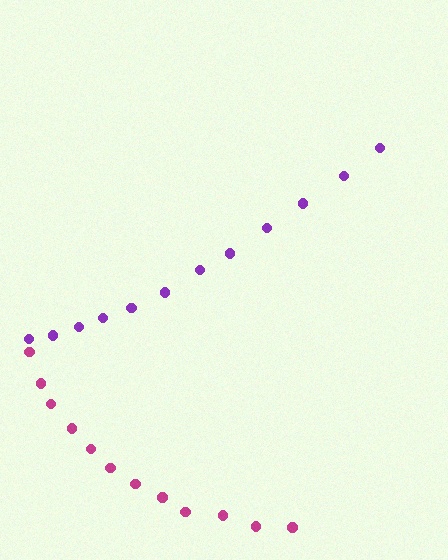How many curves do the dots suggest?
There are 2 distinct paths.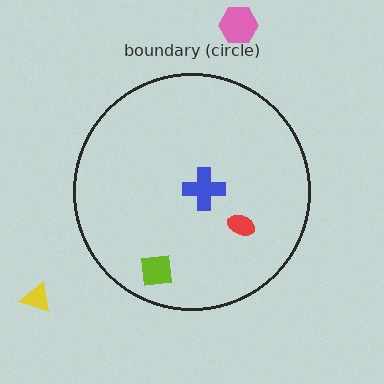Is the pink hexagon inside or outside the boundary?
Outside.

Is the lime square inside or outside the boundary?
Inside.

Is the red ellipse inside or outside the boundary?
Inside.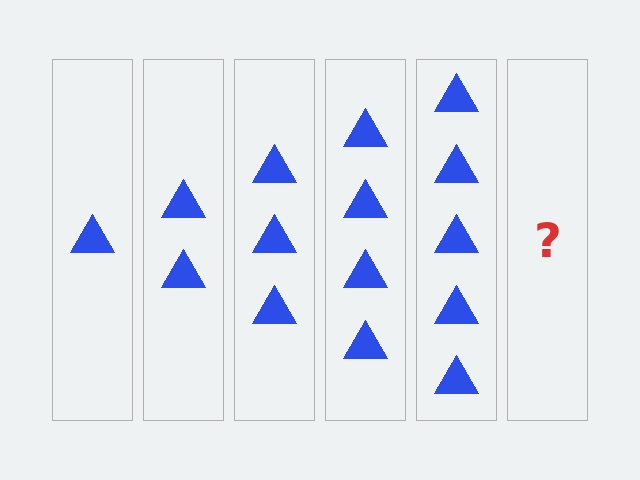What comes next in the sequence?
The next element should be 6 triangles.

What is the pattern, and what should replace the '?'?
The pattern is that each step adds one more triangle. The '?' should be 6 triangles.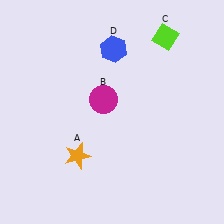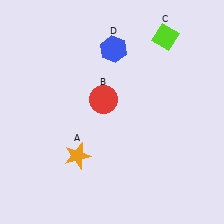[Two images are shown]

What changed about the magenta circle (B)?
In Image 1, B is magenta. In Image 2, it changed to red.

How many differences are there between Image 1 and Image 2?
There is 1 difference between the two images.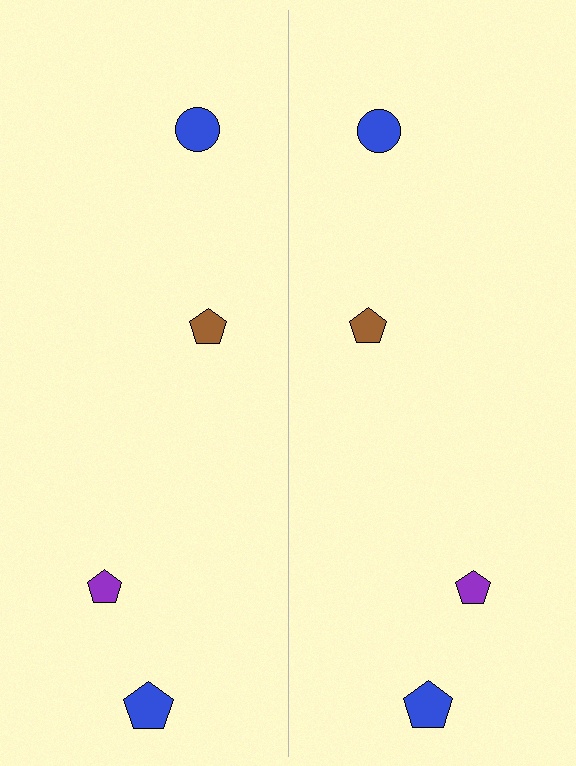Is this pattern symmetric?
Yes, this pattern has bilateral (reflection) symmetry.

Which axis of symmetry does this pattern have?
The pattern has a vertical axis of symmetry running through the center of the image.